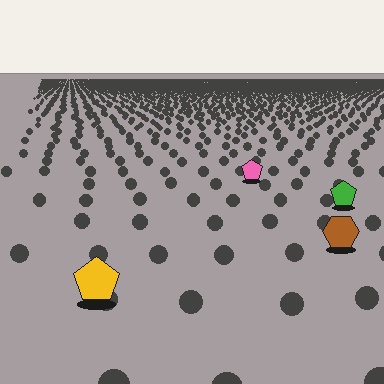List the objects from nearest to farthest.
From nearest to farthest: the yellow pentagon, the brown hexagon, the green pentagon, the pink pentagon.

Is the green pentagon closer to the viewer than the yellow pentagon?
No. The yellow pentagon is closer — you can tell from the texture gradient: the ground texture is coarser near it.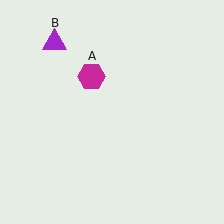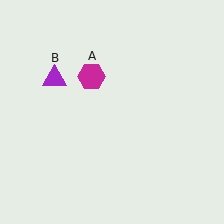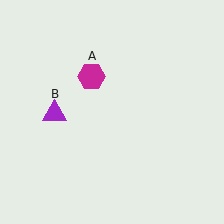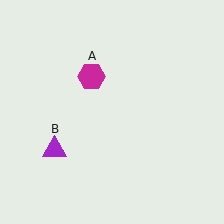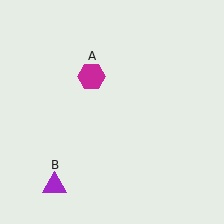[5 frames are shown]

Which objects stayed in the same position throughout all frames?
Magenta hexagon (object A) remained stationary.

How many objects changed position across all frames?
1 object changed position: purple triangle (object B).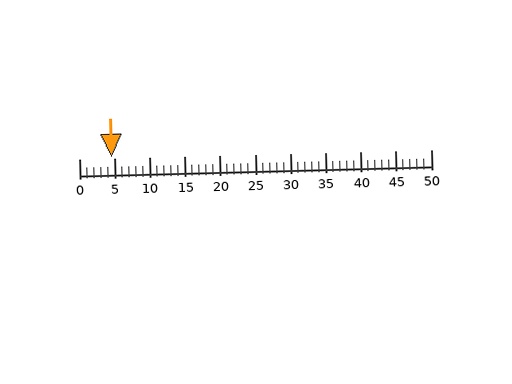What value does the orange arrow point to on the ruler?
The orange arrow points to approximately 5.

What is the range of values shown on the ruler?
The ruler shows values from 0 to 50.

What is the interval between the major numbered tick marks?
The major tick marks are spaced 5 units apart.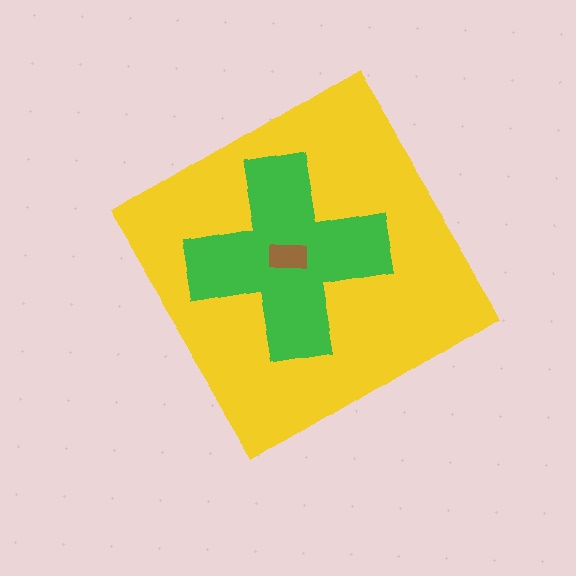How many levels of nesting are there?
3.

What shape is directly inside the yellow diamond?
The green cross.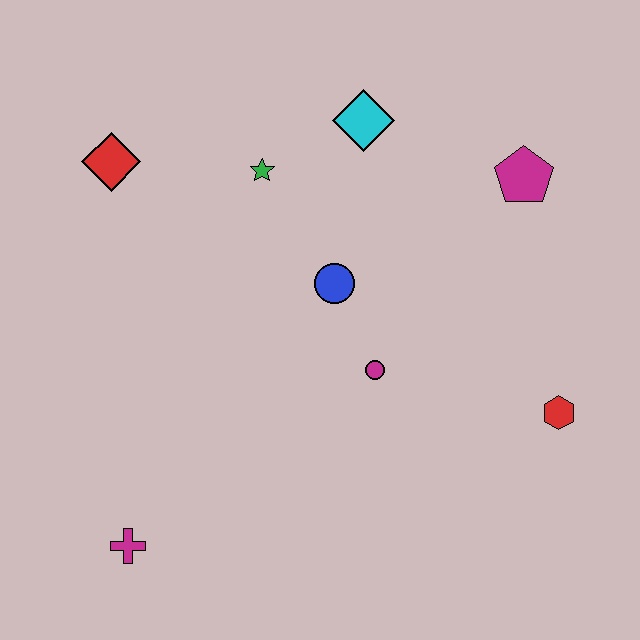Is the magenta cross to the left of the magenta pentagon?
Yes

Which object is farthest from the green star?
The magenta cross is farthest from the green star.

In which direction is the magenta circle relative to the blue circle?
The magenta circle is below the blue circle.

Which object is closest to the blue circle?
The magenta circle is closest to the blue circle.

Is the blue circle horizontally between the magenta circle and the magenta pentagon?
No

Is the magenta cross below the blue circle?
Yes